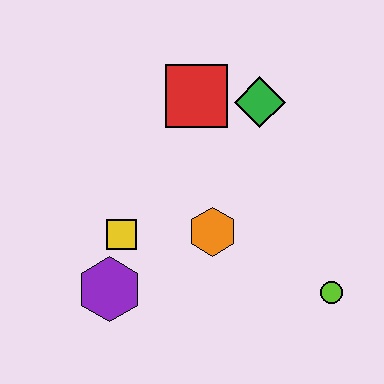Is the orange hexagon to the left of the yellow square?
No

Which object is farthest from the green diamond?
The purple hexagon is farthest from the green diamond.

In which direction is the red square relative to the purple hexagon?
The red square is above the purple hexagon.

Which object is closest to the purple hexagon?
The yellow square is closest to the purple hexagon.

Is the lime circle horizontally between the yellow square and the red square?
No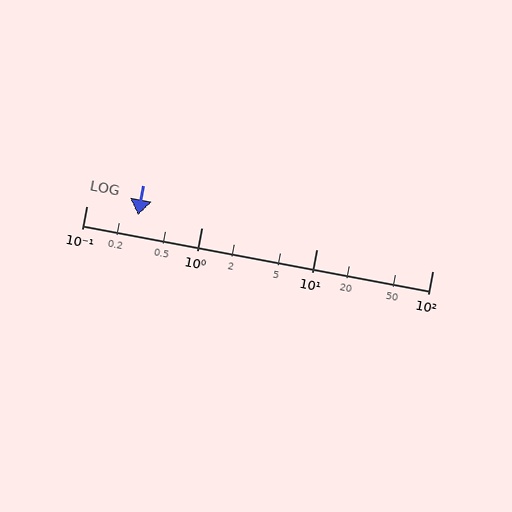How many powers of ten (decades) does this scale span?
The scale spans 3 decades, from 0.1 to 100.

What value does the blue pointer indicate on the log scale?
The pointer indicates approximately 0.28.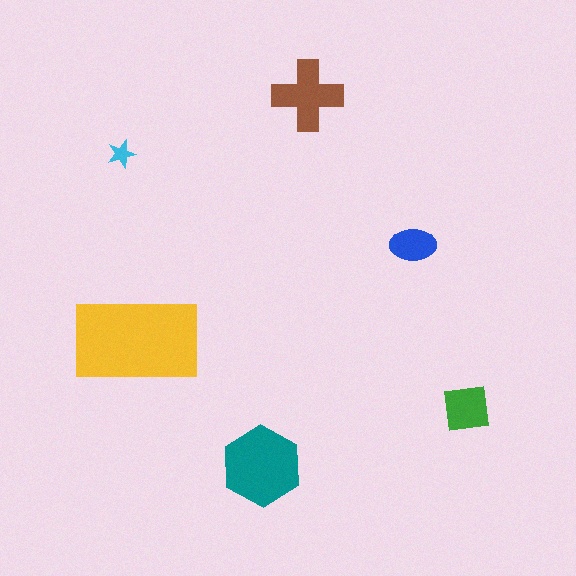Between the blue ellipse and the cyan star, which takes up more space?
The blue ellipse.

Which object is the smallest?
The cyan star.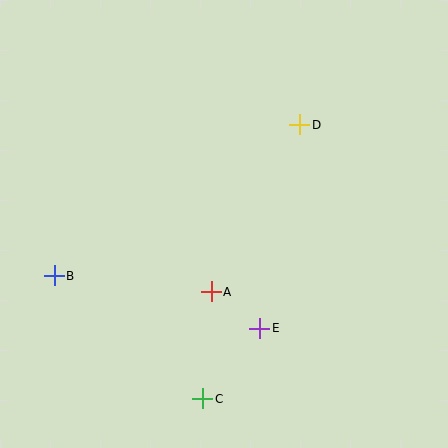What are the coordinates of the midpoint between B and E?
The midpoint between B and E is at (157, 302).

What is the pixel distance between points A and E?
The distance between A and E is 61 pixels.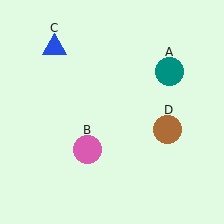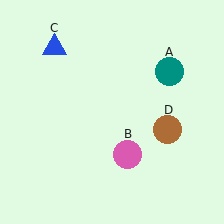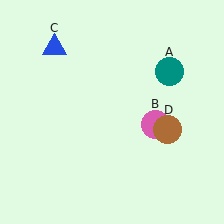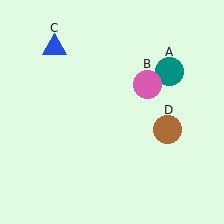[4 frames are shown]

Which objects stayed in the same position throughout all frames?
Teal circle (object A) and blue triangle (object C) and brown circle (object D) remained stationary.